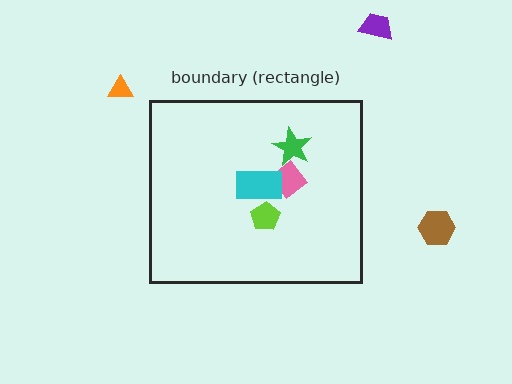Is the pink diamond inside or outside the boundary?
Inside.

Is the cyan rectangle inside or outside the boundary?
Inside.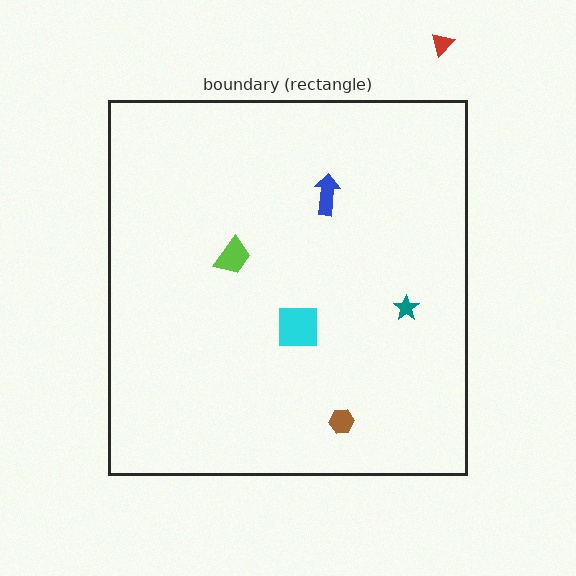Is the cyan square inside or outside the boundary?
Inside.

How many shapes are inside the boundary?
5 inside, 1 outside.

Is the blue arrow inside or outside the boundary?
Inside.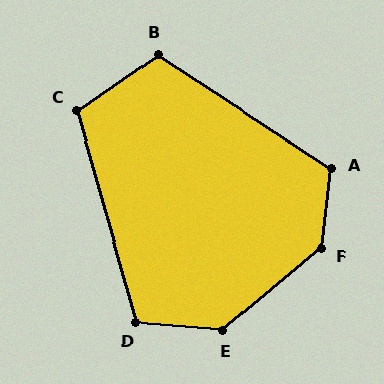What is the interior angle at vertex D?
Approximately 111 degrees (obtuse).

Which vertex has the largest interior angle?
F, at approximately 136 degrees.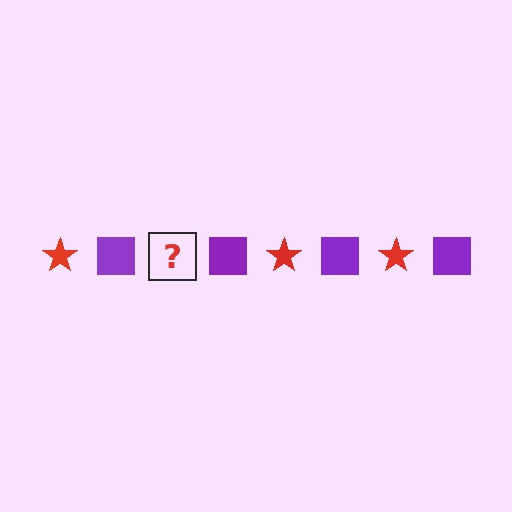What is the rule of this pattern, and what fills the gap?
The rule is that the pattern alternates between red star and purple square. The gap should be filled with a red star.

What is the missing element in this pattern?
The missing element is a red star.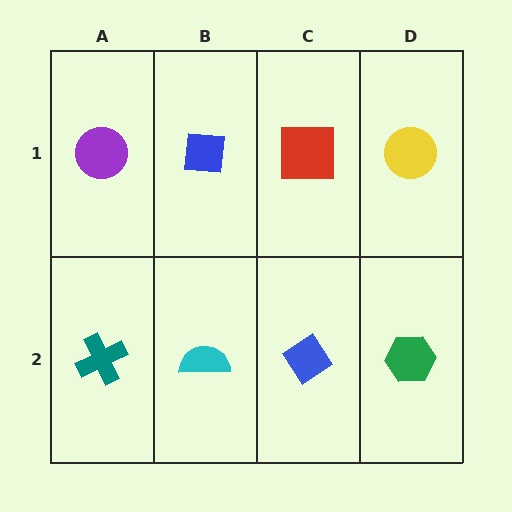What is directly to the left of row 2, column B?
A teal cross.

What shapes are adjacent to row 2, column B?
A blue square (row 1, column B), a teal cross (row 2, column A), a blue diamond (row 2, column C).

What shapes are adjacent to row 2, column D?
A yellow circle (row 1, column D), a blue diamond (row 2, column C).